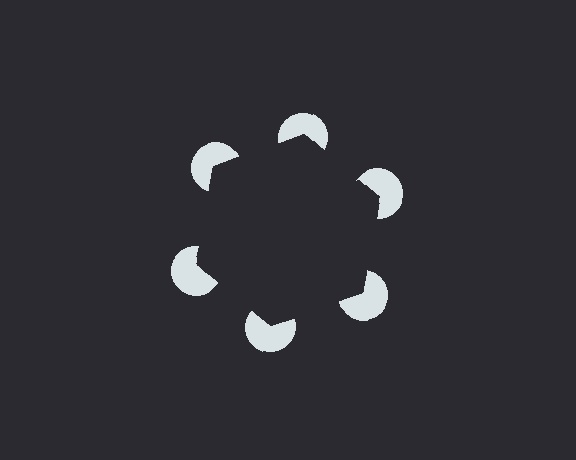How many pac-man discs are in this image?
There are 6 — one at each vertex of the illusory hexagon.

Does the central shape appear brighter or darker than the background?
It typically appears slightly darker than the background, even though no actual brightness change is drawn.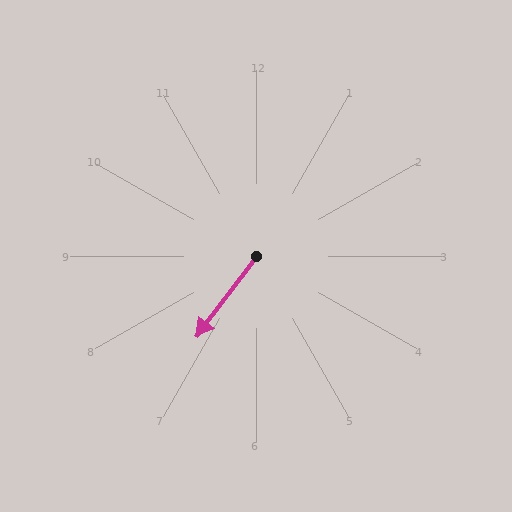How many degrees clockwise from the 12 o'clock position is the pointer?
Approximately 217 degrees.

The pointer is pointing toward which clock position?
Roughly 7 o'clock.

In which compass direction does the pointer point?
Southwest.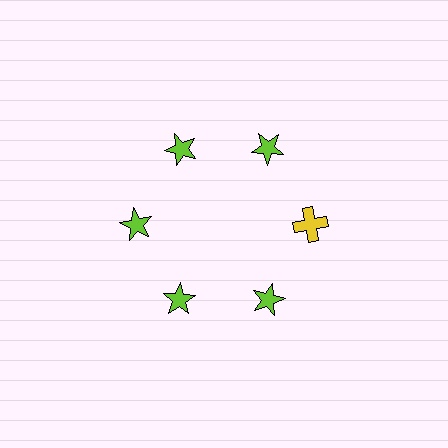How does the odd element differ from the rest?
It differs in both color (yellow instead of lime) and shape (cross instead of star).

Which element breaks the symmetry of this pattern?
The yellow cross at roughly the 3 o'clock position breaks the symmetry. All other shapes are lime stars.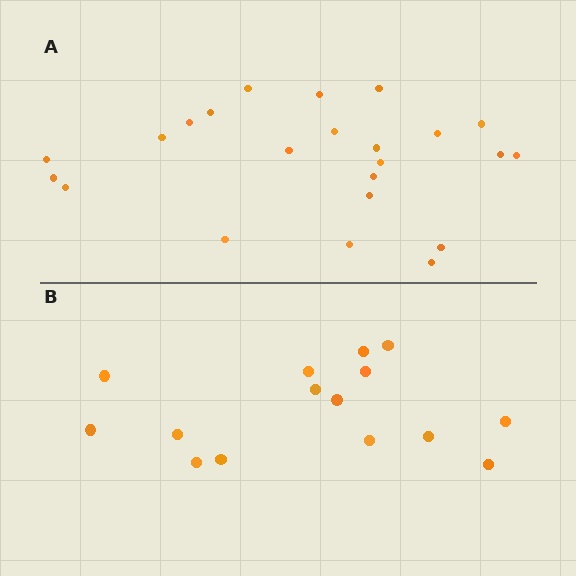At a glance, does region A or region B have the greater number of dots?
Region A (the top region) has more dots.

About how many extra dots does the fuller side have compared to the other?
Region A has roughly 8 or so more dots than region B.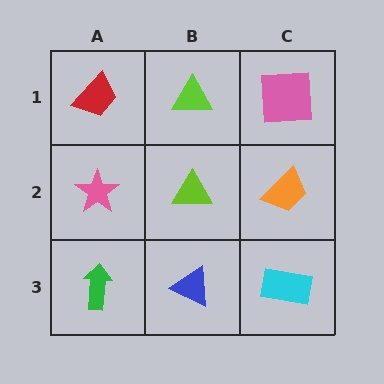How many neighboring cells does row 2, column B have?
4.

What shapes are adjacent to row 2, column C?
A pink square (row 1, column C), a cyan rectangle (row 3, column C), a lime triangle (row 2, column B).